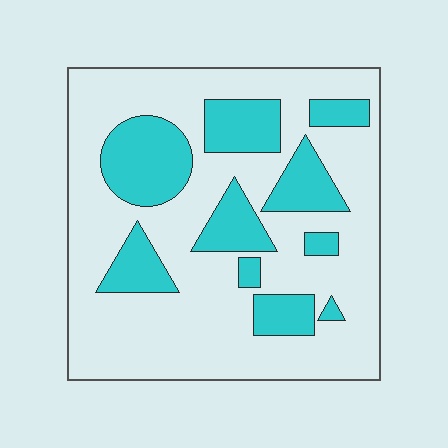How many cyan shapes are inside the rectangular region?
10.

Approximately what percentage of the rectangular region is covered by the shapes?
Approximately 30%.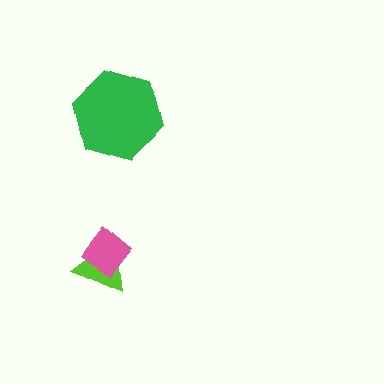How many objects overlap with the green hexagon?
0 objects overlap with the green hexagon.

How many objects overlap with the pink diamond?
1 object overlaps with the pink diamond.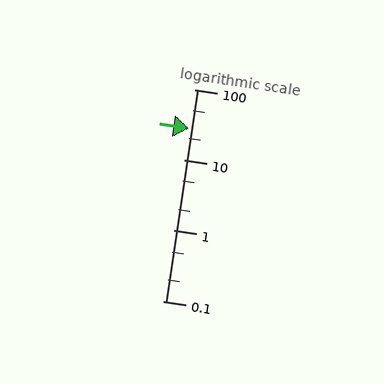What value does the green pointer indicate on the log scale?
The pointer indicates approximately 28.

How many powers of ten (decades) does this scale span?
The scale spans 3 decades, from 0.1 to 100.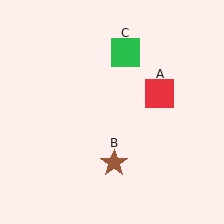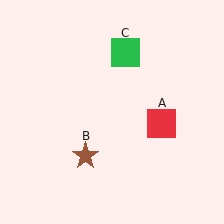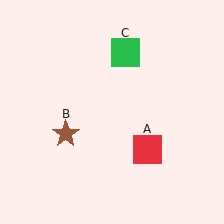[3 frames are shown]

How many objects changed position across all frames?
2 objects changed position: red square (object A), brown star (object B).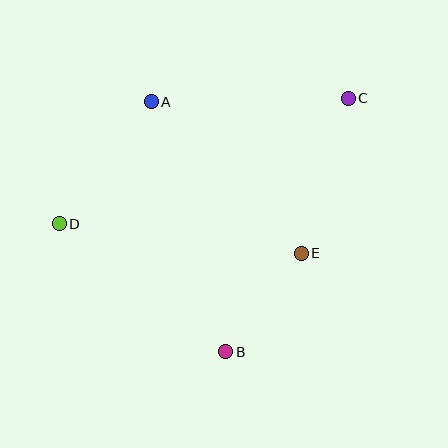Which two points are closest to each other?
Points B and E are closest to each other.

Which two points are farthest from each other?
Points C and D are farthest from each other.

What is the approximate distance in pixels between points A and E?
The distance between A and E is approximately 213 pixels.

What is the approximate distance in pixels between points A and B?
The distance between A and B is approximately 261 pixels.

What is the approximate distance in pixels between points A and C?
The distance between A and C is approximately 197 pixels.